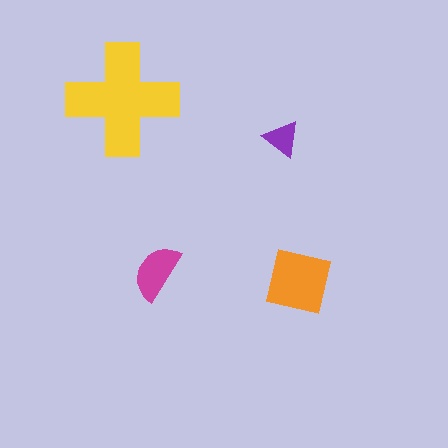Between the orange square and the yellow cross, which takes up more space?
The yellow cross.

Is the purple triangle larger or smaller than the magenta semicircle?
Smaller.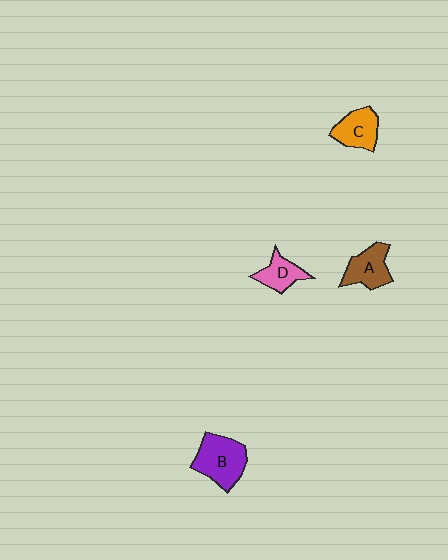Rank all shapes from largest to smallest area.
From largest to smallest: B (purple), A (brown), C (orange), D (pink).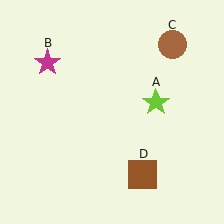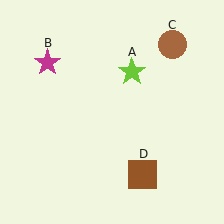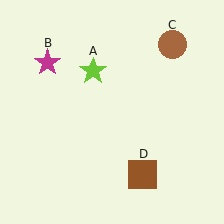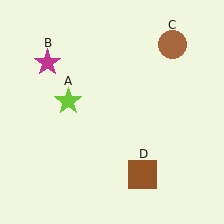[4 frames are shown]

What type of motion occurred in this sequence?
The lime star (object A) rotated counterclockwise around the center of the scene.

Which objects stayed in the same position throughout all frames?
Magenta star (object B) and brown circle (object C) and brown square (object D) remained stationary.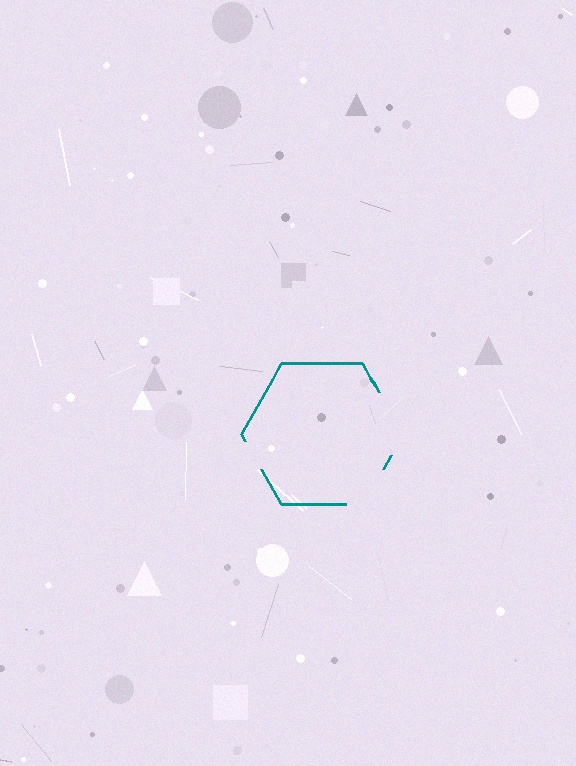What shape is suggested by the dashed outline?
The dashed outline suggests a hexagon.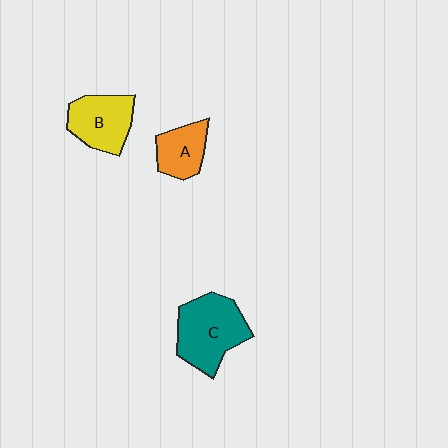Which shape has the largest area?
Shape C (teal).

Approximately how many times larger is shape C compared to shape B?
Approximately 1.3 times.